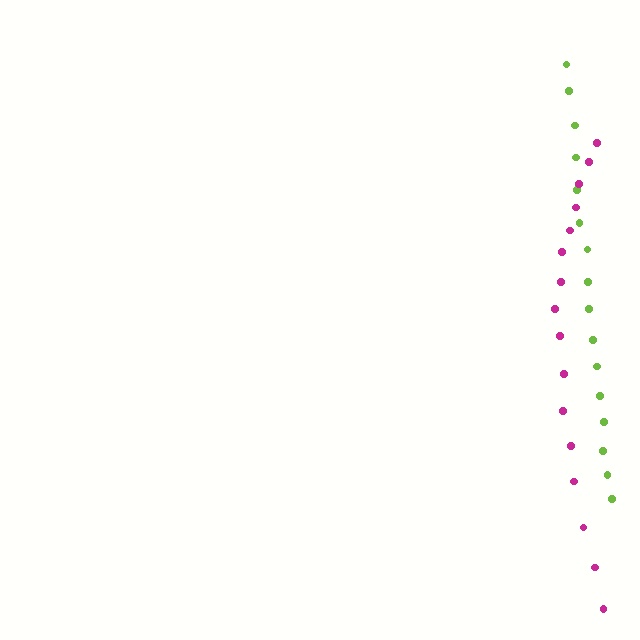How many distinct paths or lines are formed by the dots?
There are 2 distinct paths.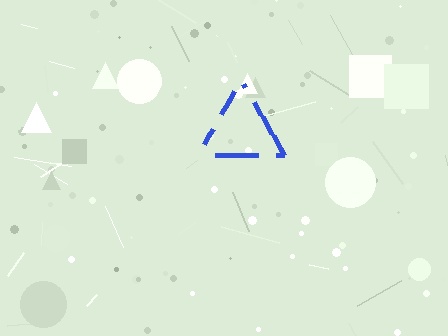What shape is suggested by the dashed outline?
The dashed outline suggests a triangle.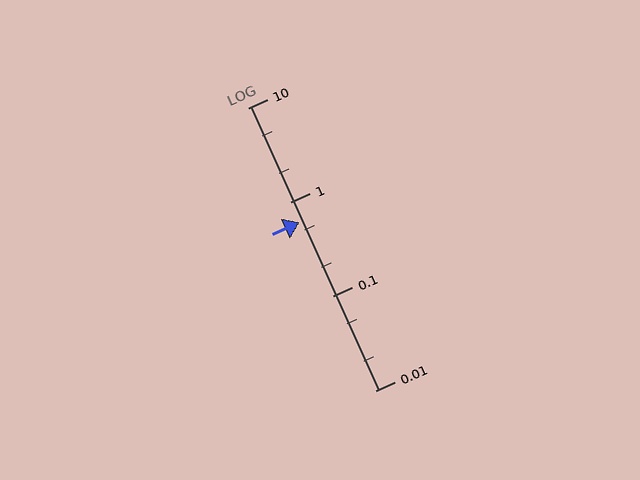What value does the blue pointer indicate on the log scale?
The pointer indicates approximately 0.61.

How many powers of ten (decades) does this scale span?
The scale spans 3 decades, from 0.01 to 10.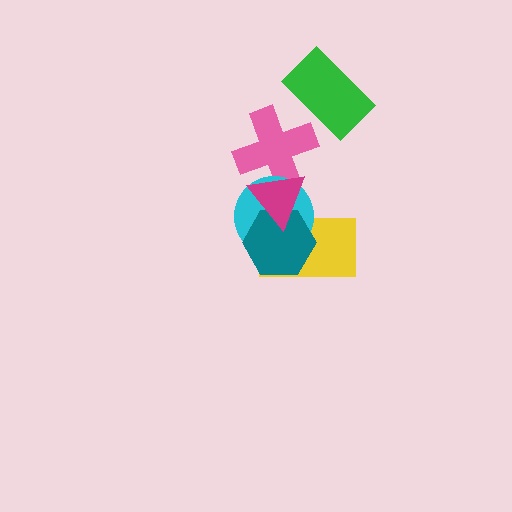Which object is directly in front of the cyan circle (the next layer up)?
The teal hexagon is directly in front of the cyan circle.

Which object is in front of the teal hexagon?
The magenta triangle is in front of the teal hexagon.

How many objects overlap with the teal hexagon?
3 objects overlap with the teal hexagon.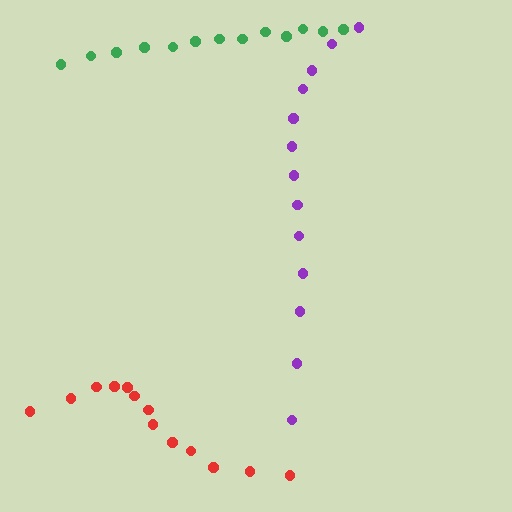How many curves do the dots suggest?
There are 3 distinct paths.